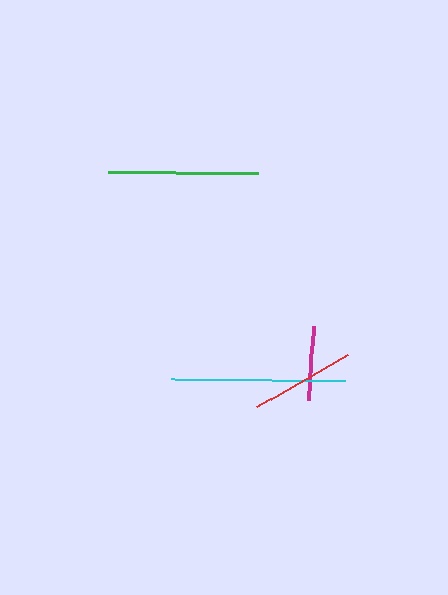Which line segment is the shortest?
The magenta line is the shortest at approximately 74 pixels.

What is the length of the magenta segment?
The magenta segment is approximately 74 pixels long.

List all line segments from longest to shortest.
From longest to shortest: cyan, green, red, magenta.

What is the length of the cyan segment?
The cyan segment is approximately 174 pixels long.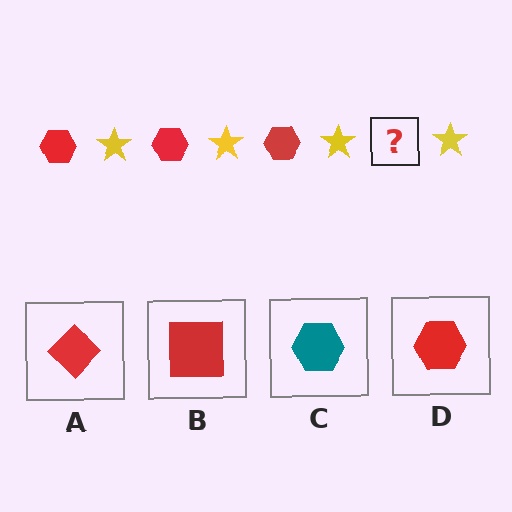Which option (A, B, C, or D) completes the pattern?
D.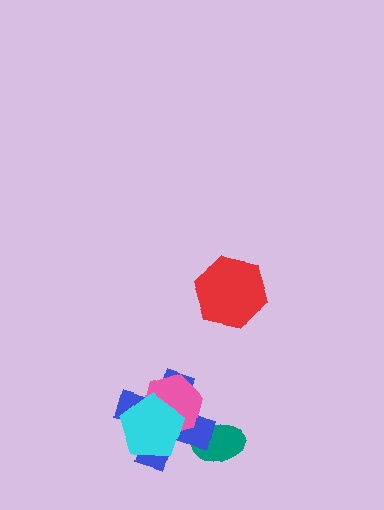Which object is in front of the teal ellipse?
The blue cross is in front of the teal ellipse.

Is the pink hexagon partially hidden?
Yes, it is partially covered by another shape.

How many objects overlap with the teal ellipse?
1 object overlaps with the teal ellipse.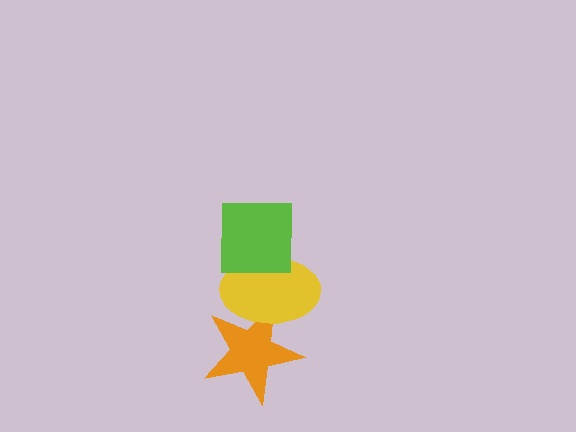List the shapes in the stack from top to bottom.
From top to bottom: the lime square, the yellow ellipse, the orange star.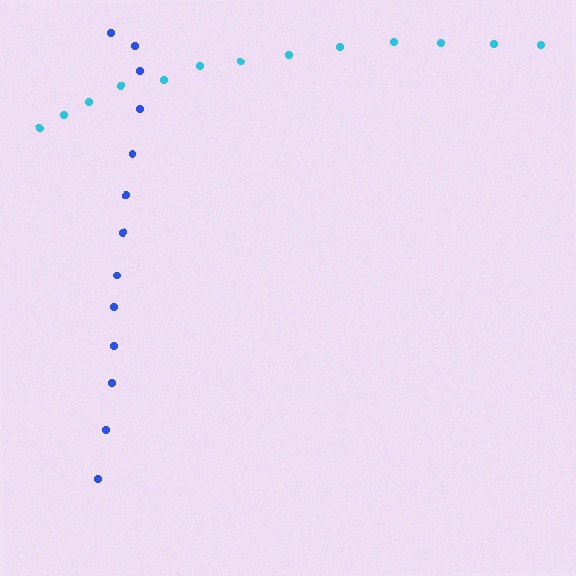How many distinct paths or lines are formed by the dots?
There are 2 distinct paths.